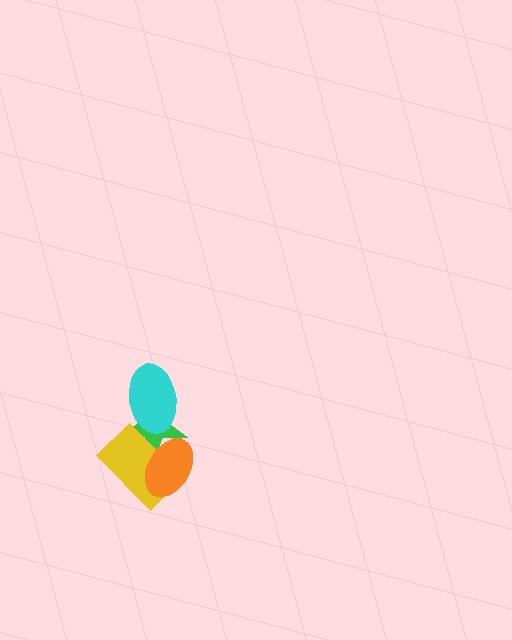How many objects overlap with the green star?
3 objects overlap with the green star.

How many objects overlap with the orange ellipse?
2 objects overlap with the orange ellipse.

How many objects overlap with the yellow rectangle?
2 objects overlap with the yellow rectangle.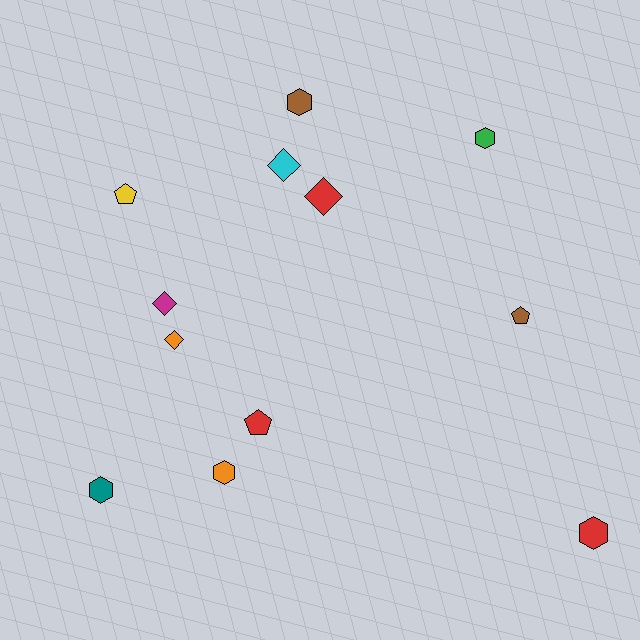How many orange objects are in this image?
There are 2 orange objects.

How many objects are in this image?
There are 12 objects.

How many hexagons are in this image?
There are 5 hexagons.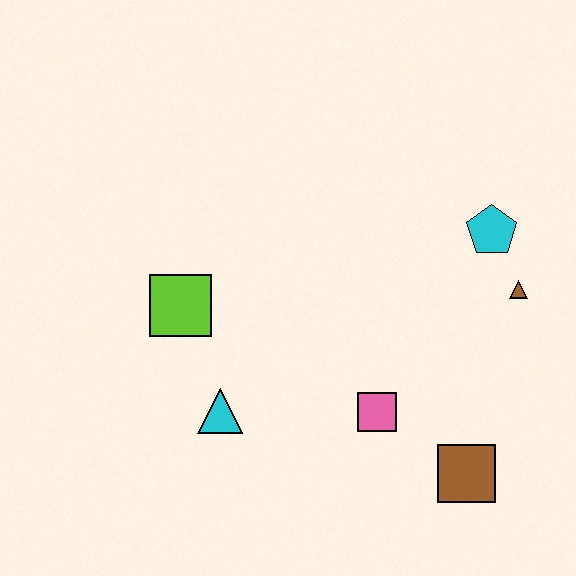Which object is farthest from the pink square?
The lime square is farthest from the pink square.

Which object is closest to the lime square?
The cyan triangle is closest to the lime square.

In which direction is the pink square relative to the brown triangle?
The pink square is to the left of the brown triangle.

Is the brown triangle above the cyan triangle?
Yes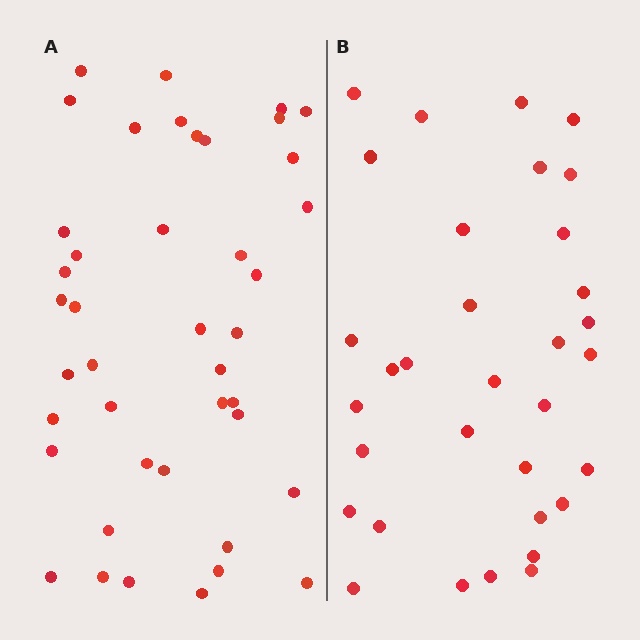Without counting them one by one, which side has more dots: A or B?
Region A (the left region) has more dots.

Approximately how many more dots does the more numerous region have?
Region A has roughly 8 or so more dots than region B.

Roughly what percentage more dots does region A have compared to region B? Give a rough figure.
About 25% more.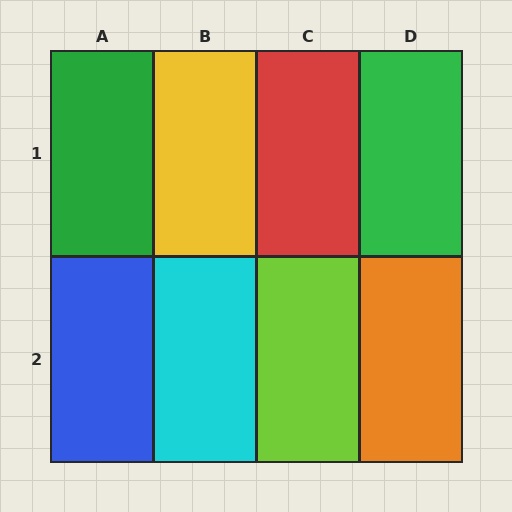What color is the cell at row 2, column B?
Cyan.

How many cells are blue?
1 cell is blue.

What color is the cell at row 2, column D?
Orange.